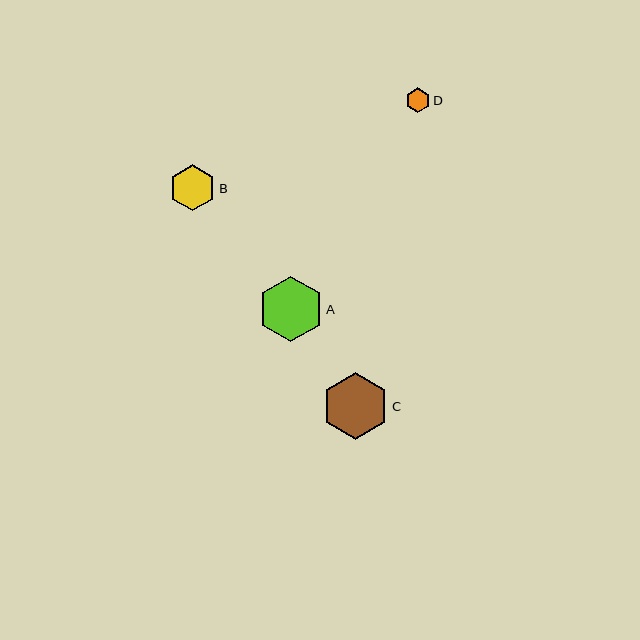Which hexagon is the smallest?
Hexagon D is the smallest with a size of approximately 25 pixels.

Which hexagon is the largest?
Hexagon C is the largest with a size of approximately 67 pixels.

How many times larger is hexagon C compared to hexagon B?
Hexagon C is approximately 1.5 times the size of hexagon B.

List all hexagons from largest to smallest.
From largest to smallest: C, A, B, D.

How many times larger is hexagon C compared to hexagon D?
Hexagon C is approximately 2.7 times the size of hexagon D.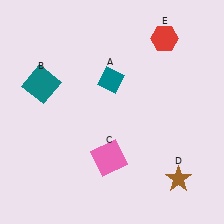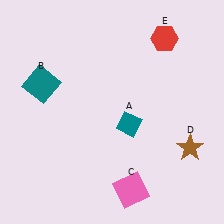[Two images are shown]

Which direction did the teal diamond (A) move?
The teal diamond (A) moved down.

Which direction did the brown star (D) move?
The brown star (D) moved up.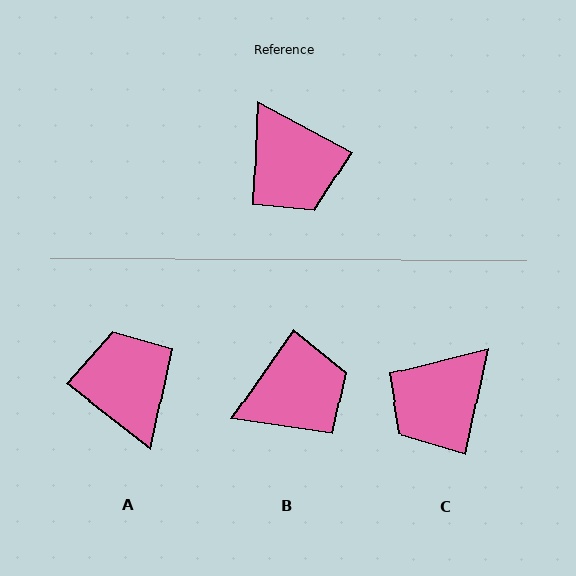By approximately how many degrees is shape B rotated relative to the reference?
Approximately 84 degrees counter-clockwise.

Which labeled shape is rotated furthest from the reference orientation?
A, about 170 degrees away.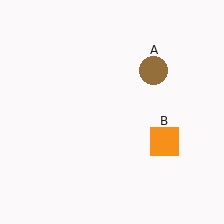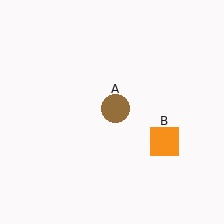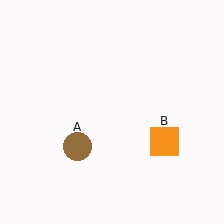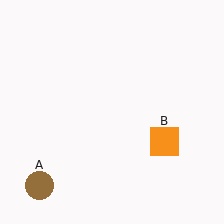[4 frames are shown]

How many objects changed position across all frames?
1 object changed position: brown circle (object A).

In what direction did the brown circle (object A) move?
The brown circle (object A) moved down and to the left.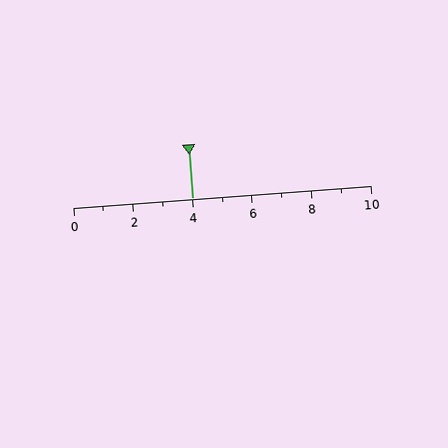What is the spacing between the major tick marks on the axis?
The major ticks are spaced 2 apart.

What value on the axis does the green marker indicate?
The marker indicates approximately 4.